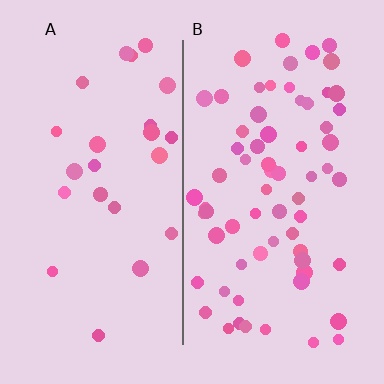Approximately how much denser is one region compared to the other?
Approximately 2.8× — region B over region A.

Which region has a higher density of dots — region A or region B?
B (the right).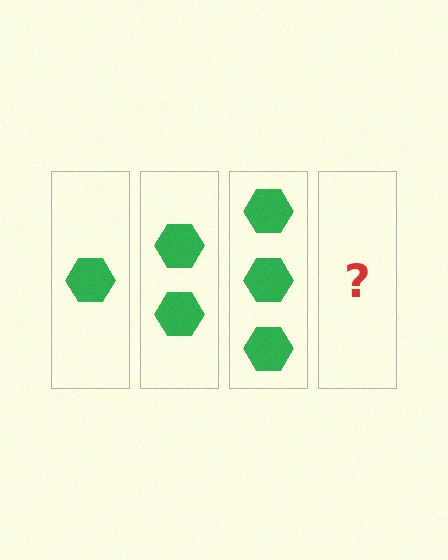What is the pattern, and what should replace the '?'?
The pattern is that each step adds one more hexagon. The '?' should be 4 hexagons.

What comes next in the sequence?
The next element should be 4 hexagons.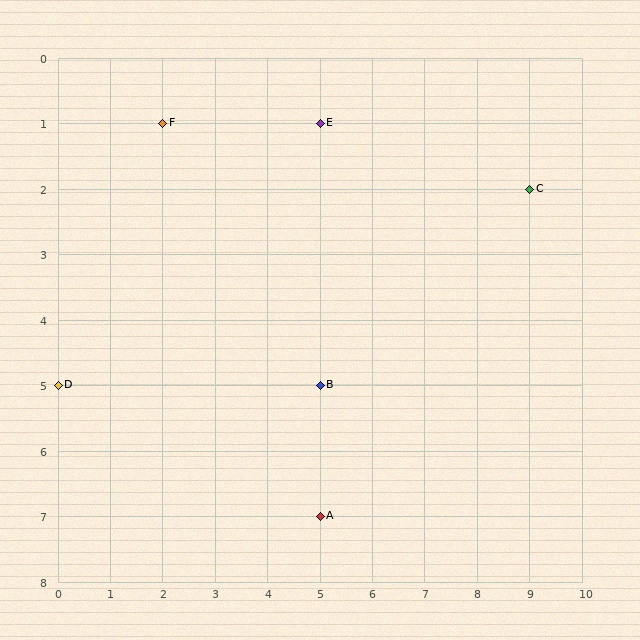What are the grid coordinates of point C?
Point C is at grid coordinates (9, 2).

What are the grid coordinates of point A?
Point A is at grid coordinates (5, 7).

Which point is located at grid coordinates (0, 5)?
Point D is at (0, 5).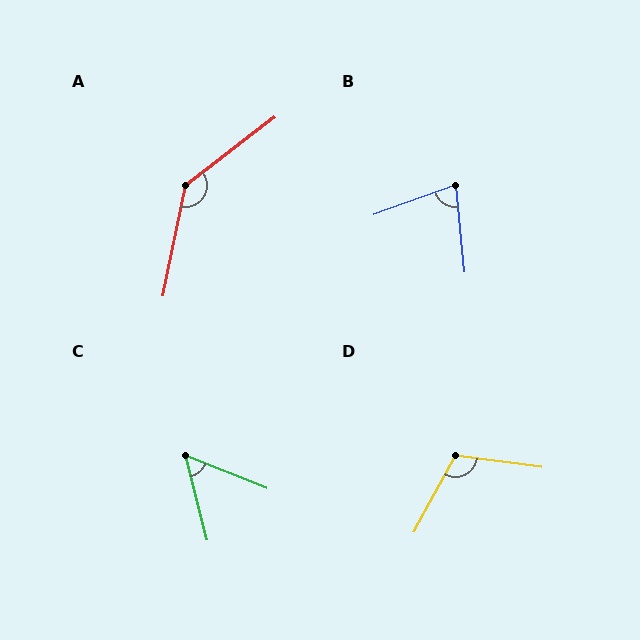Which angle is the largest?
A, at approximately 139 degrees.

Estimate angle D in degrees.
Approximately 111 degrees.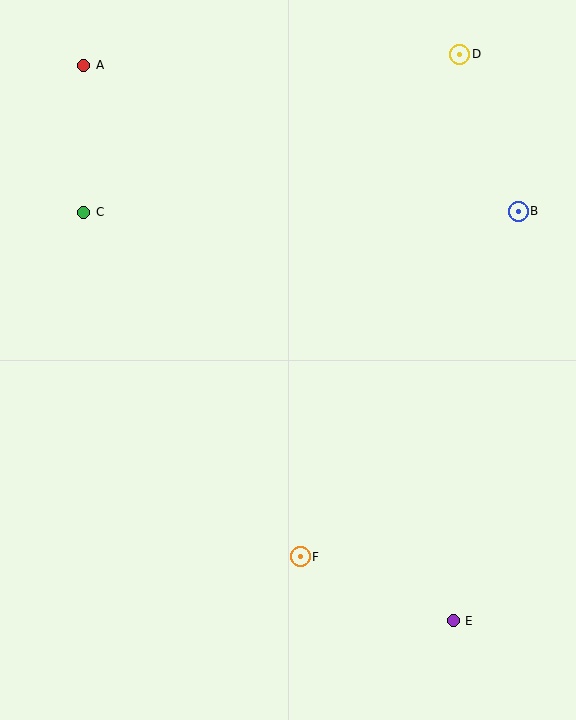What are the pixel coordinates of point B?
Point B is at (518, 211).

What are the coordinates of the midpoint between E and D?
The midpoint between E and D is at (456, 338).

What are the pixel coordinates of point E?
Point E is at (453, 621).